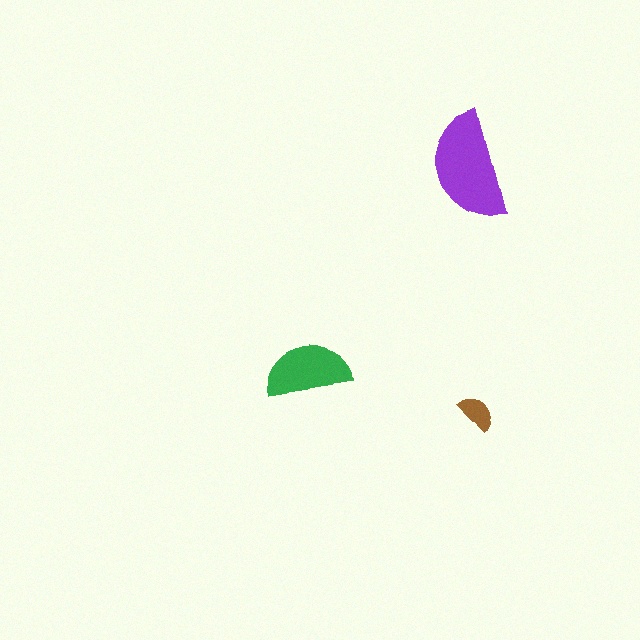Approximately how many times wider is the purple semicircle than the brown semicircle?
About 2.5 times wider.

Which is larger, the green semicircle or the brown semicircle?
The green one.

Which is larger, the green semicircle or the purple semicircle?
The purple one.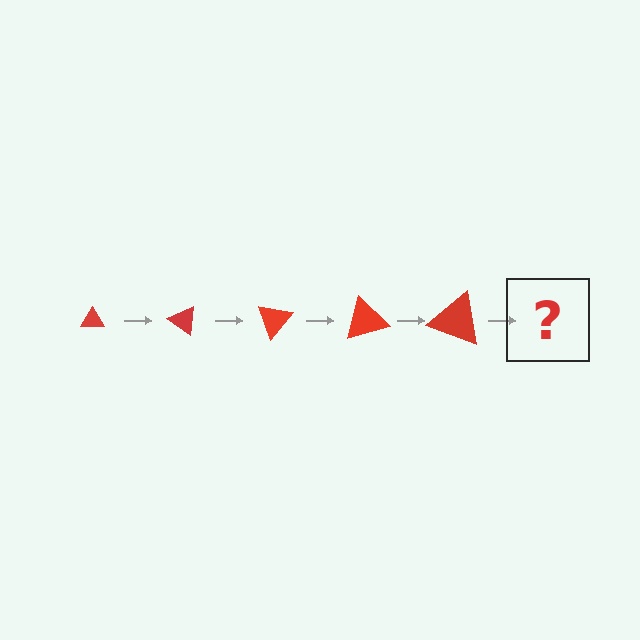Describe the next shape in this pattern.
It should be a triangle, larger than the previous one and rotated 175 degrees from the start.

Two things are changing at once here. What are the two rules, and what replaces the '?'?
The two rules are that the triangle grows larger each step and it rotates 35 degrees each step. The '?' should be a triangle, larger than the previous one and rotated 175 degrees from the start.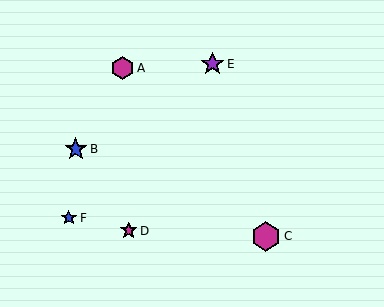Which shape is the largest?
The magenta hexagon (labeled C) is the largest.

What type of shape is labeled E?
Shape E is a purple star.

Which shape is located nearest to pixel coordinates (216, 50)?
The purple star (labeled E) at (212, 64) is nearest to that location.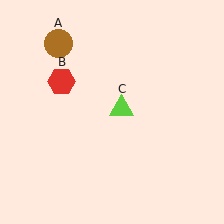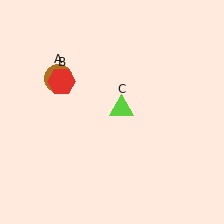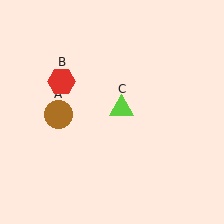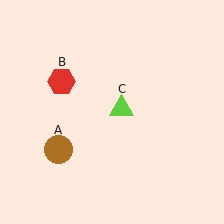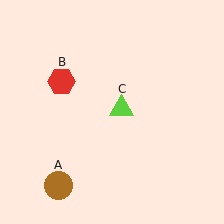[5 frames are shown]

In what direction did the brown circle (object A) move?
The brown circle (object A) moved down.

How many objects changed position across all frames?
1 object changed position: brown circle (object A).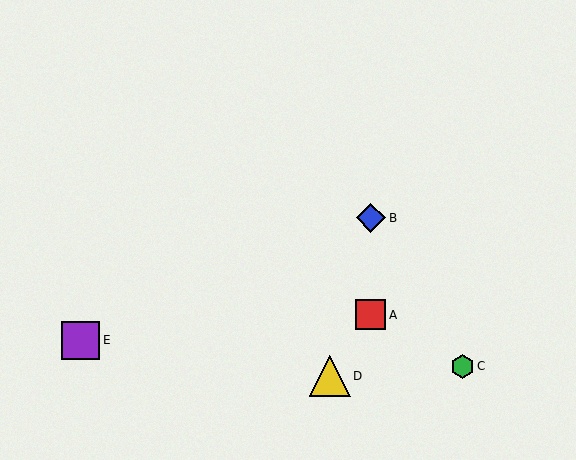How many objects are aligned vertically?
2 objects (A, B) are aligned vertically.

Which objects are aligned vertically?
Objects A, B are aligned vertically.